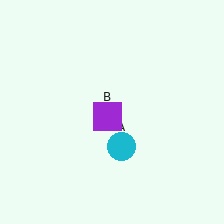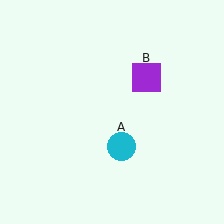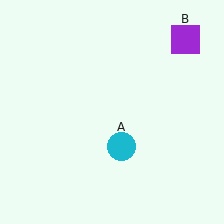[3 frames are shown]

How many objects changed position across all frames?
1 object changed position: purple square (object B).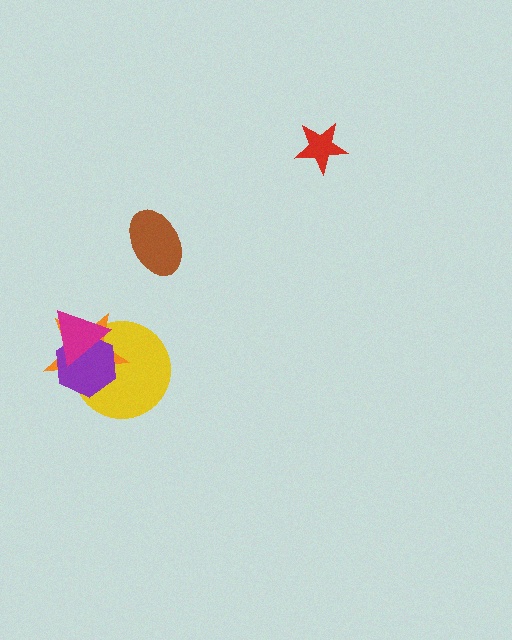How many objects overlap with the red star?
0 objects overlap with the red star.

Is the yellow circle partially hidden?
Yes, it is partially covered by another shape.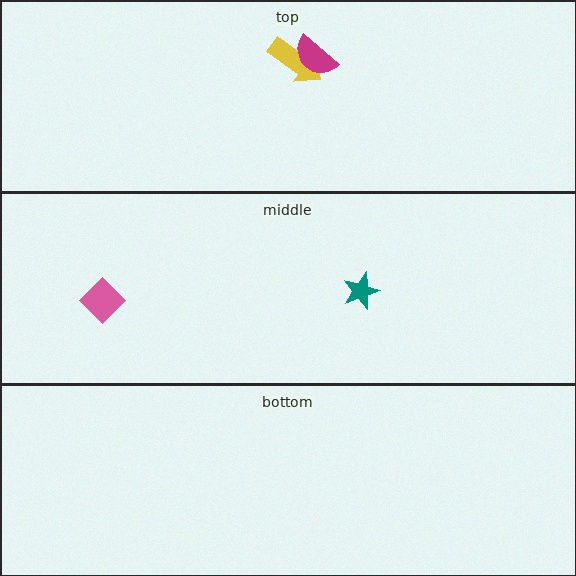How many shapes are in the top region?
2.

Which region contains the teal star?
The middle region.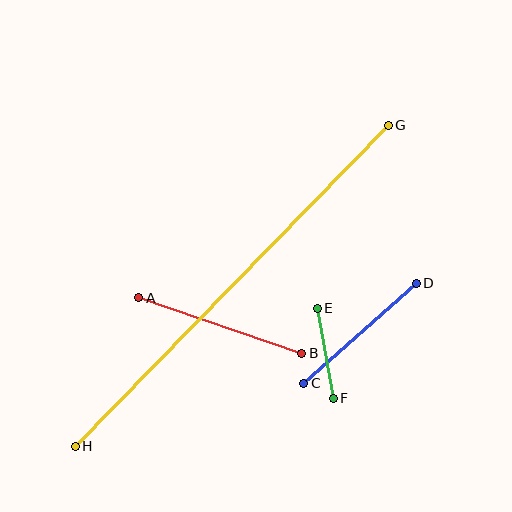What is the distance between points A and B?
The distance is approximately 172 pixels.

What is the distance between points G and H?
The distance is approximately 448 pixels.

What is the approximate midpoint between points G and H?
The midpoint is at approximately (232, 286) pixels.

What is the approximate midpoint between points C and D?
The midpoint is at approximately (360, 333) pixels.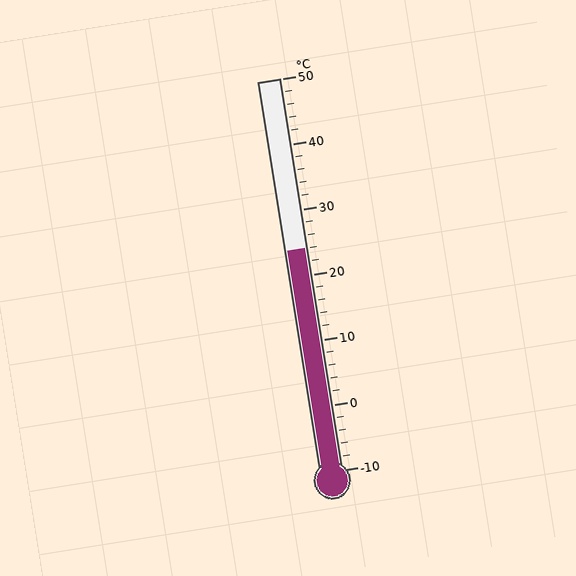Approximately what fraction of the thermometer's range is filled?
The thermometer is filled to approximately 55% of its range.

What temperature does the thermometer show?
The thermometer shows approximately 24°C.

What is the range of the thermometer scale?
The thermometer scale ranges from -10°C to 50°C.